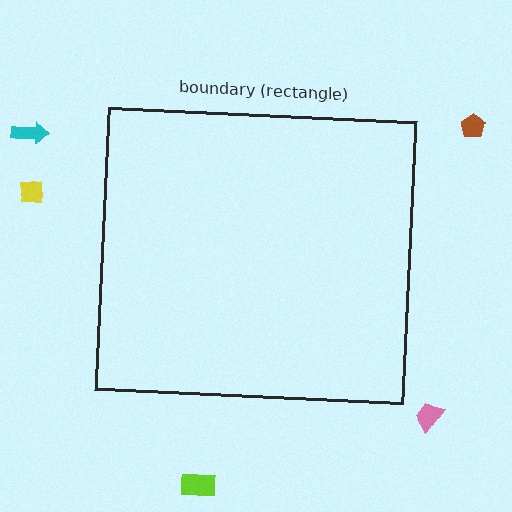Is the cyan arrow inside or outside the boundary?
Outside.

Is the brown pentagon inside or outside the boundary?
Outside.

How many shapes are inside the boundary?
0 inside, 5 outside.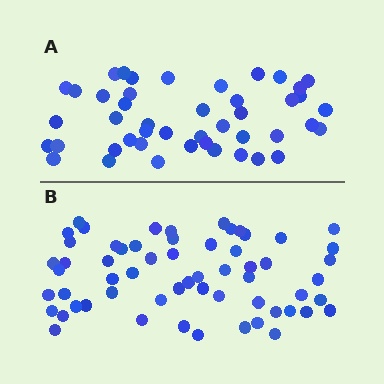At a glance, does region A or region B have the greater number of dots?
Region B (the bottom region) has more dots.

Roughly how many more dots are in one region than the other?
Region B has approximately 15 more dots than region A.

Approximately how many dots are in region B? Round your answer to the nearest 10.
About 60 dots.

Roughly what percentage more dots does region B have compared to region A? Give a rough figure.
About 35% more.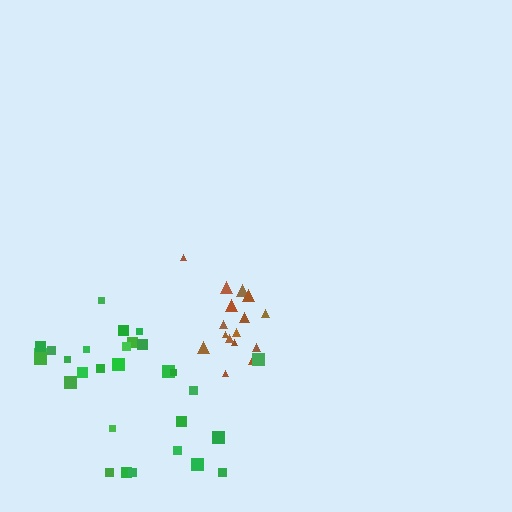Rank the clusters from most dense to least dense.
brown, green.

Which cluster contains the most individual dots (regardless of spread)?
Green (29).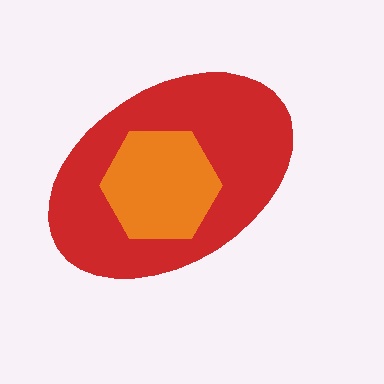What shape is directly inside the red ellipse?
The orange hexagon.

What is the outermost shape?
The red ellipse.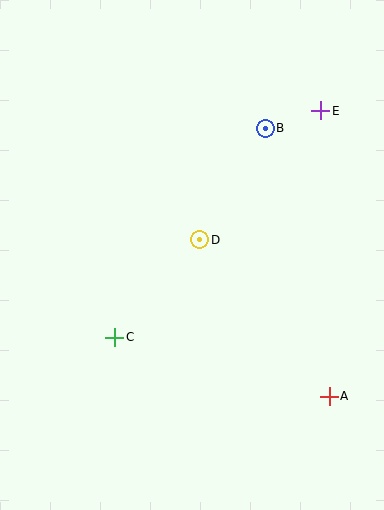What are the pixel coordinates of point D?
Point D is at (200, 240).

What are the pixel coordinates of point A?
Point A is at (329, 396).